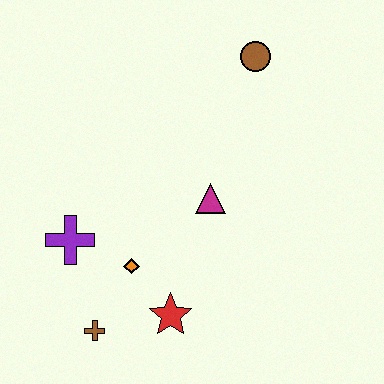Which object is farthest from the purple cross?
The brown circle is farthest from the purple cross.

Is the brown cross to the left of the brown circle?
Yes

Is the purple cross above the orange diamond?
Yes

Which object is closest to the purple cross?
The orange diamond is closest to the purple cross.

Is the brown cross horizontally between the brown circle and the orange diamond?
No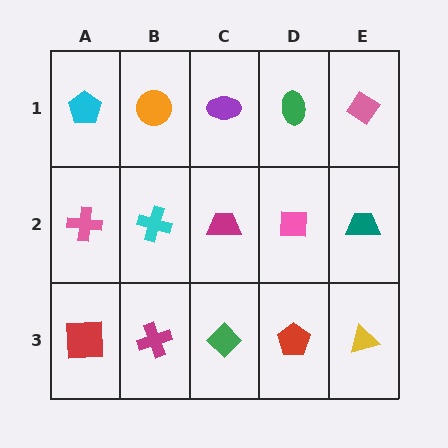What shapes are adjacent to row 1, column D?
A pink square (row 2, column D), a purple ellipse (row 1, column C), a pink diamond (row 1, column E).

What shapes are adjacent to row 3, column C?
A magenta trapezoid (row 2, column C), a magenta cross (row 3, column B), a red pentagon (row 3, column D).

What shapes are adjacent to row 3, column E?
A teal trapezoid (row 2, column E), a red pentagon (row 3, column D).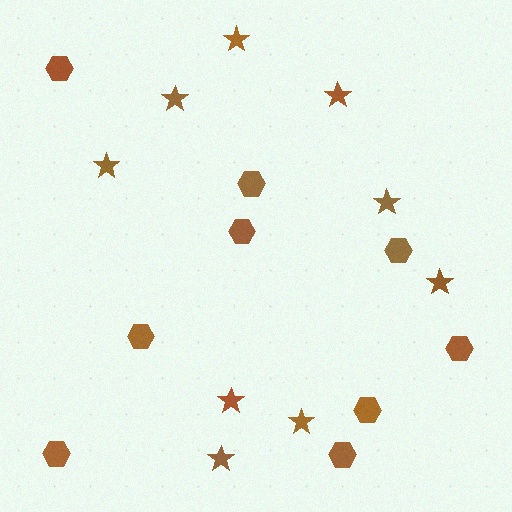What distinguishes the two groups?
There are 2 groups: one group of stars (9) and one group of hexagons (9).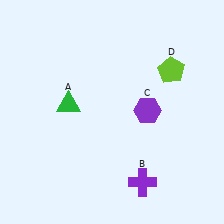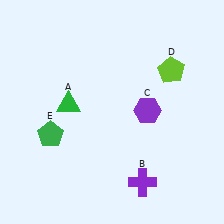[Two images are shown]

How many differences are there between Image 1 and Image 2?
There is 1 difference between the two images.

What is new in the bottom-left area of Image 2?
A green pentagon (E) was added in the bottom-left area of Image 2.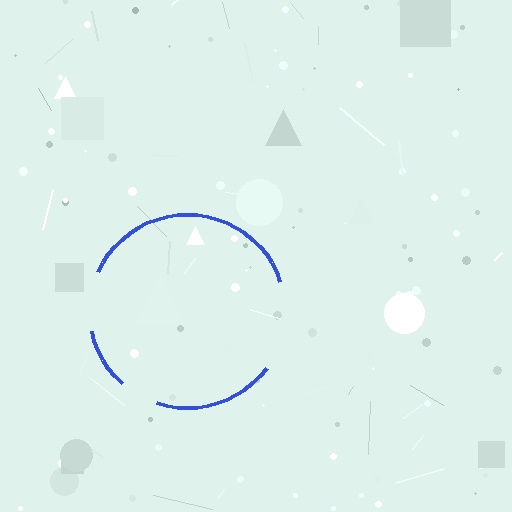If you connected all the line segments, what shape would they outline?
They would outline a circle.